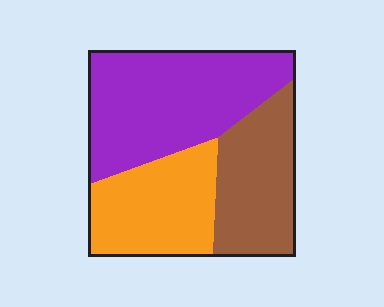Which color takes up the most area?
Purple, at roughly 45%.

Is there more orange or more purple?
Purple.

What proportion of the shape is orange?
Orange takes up between a sixth and a third of the shape.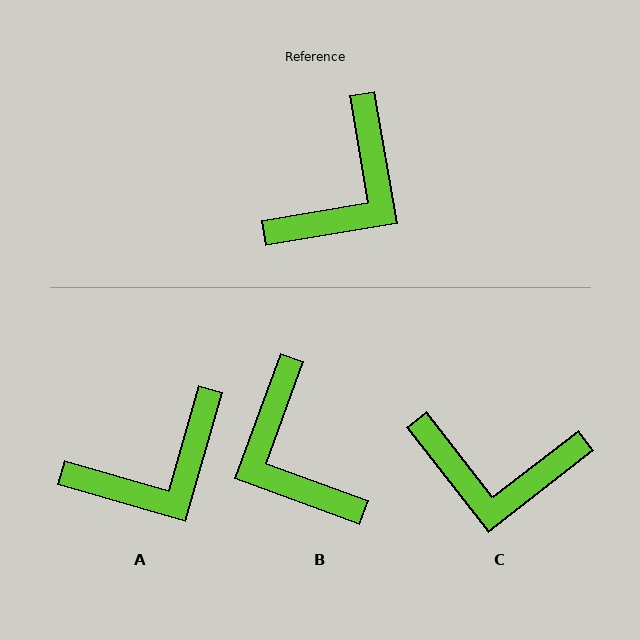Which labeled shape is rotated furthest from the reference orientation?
B, about 120 degrees away.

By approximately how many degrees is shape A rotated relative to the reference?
Approximately 26 degrees clockwise.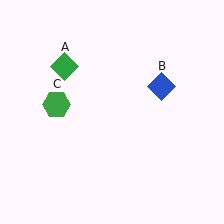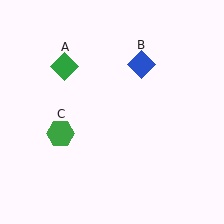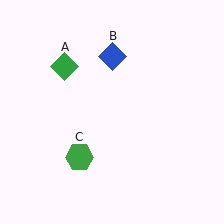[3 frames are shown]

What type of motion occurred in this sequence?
The blue diamond (object B), green hexagon (object C) rotated counterclockwise around the center of the scene.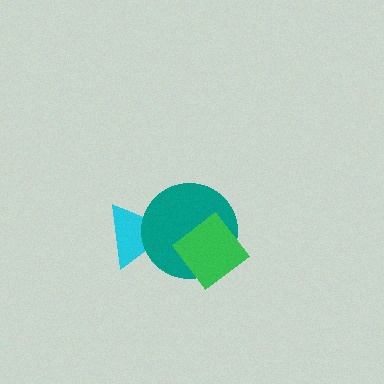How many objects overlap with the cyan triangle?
1 object overlaps with the cyan triangle.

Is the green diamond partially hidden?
No, no other shape covers it.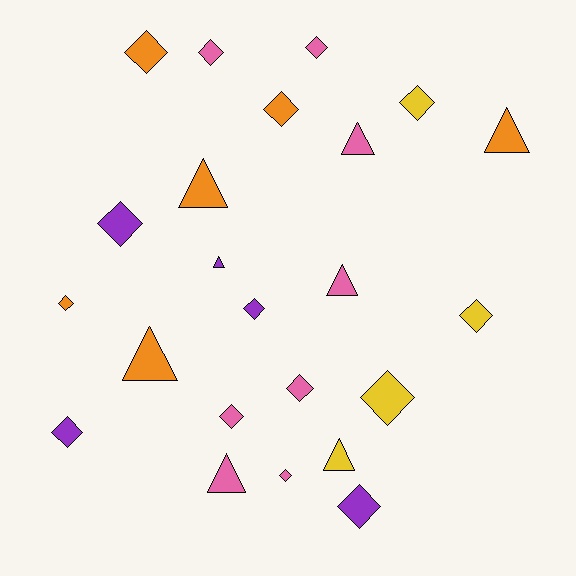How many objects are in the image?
There are 23 objects.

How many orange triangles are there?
There are 3 orange triangles.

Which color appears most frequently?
Pink, with 8 objects.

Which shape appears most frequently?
Diamond, with 15 objects.